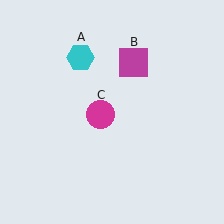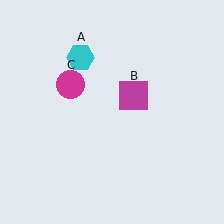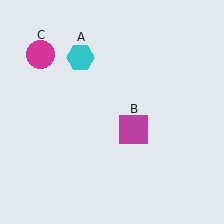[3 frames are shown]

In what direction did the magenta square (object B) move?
The magenta square (object B) moved down.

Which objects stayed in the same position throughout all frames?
Cyan hexagon (object A) remained stationary.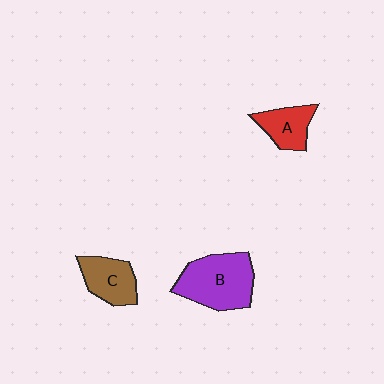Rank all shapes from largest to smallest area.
From largest to smallest: B (purple), C (brown), A (red).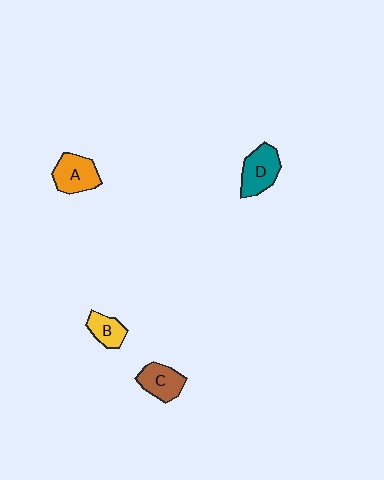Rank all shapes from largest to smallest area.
From largest to smallest: D (teal), A (orange), C (brown), B (yellow).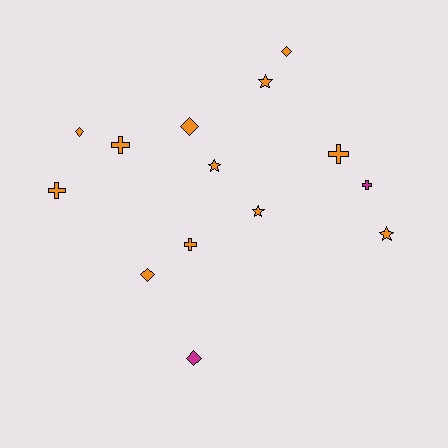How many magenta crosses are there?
There is 1 magenta cross.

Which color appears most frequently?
Orange, with 12 objects.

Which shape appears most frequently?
Diamond, with 5 objects.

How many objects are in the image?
There are 14 objects.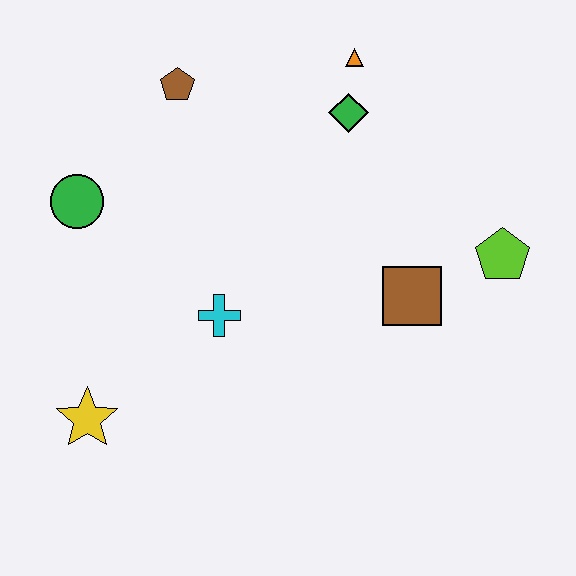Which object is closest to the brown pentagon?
The green circle is closest to the brown pentagon.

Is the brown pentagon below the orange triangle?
Yes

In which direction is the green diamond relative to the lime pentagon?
The green diamond is to the left of the lime pentagon.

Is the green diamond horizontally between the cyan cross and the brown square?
Yes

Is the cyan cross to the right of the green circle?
Yes